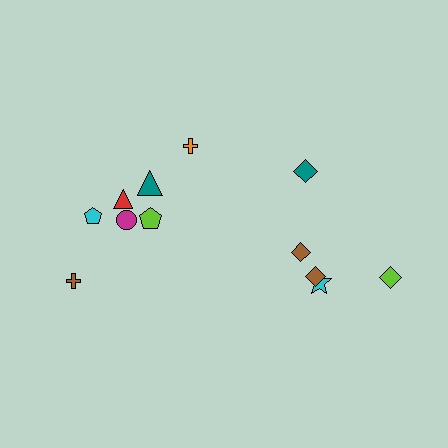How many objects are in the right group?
There are 5 objects.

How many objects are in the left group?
There are 7 objects.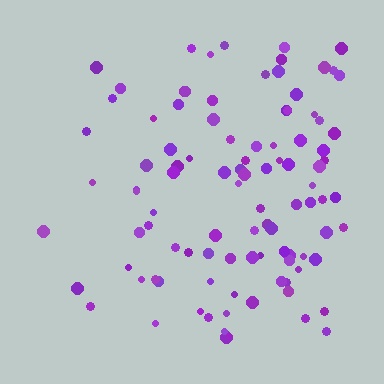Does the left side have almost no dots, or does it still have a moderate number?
Still a moderate number, just noticeably fewer than the right.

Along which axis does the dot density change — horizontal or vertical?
Horizontal.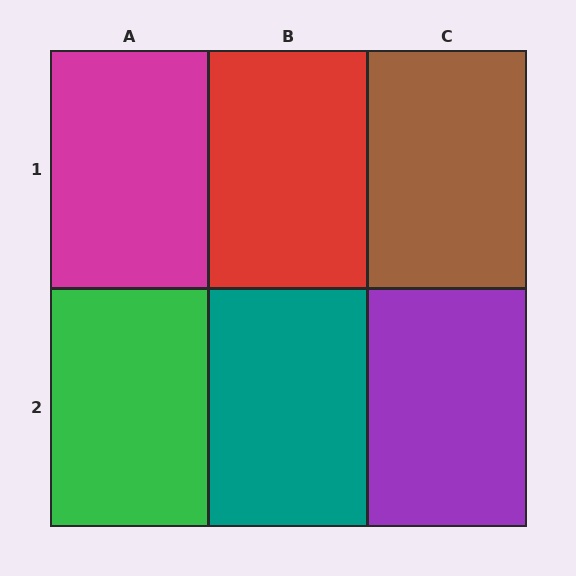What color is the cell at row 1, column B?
Red.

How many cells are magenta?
1 cell is magenta.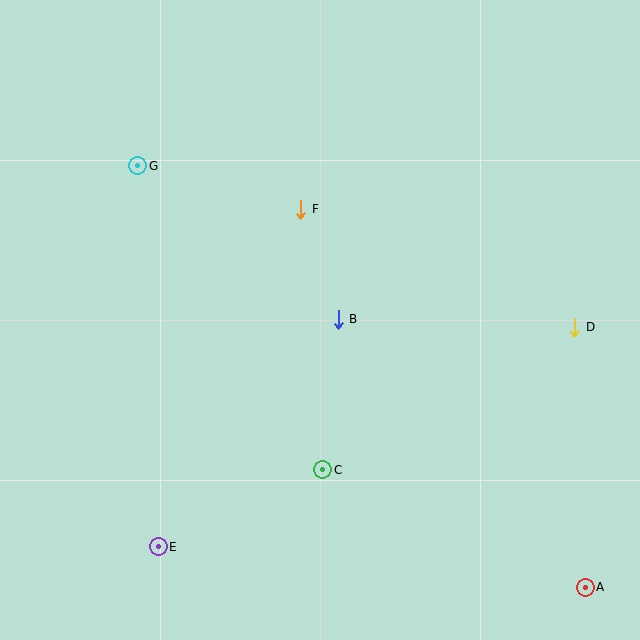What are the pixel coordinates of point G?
Point G is at (138, 166).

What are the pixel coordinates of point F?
Point F is at (301, 209).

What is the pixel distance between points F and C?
The distance between F and C is 261 pixels.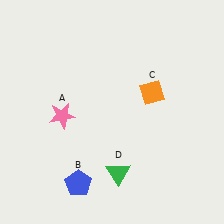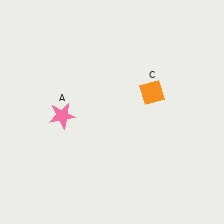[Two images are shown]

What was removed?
The green triangle (D), the blue pentagon (B) were removed in Image 2.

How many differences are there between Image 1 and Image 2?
There are 2 differences between the two images.